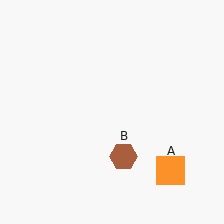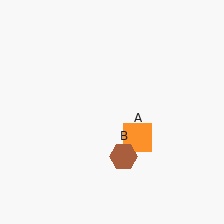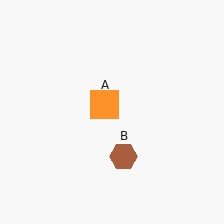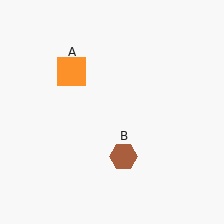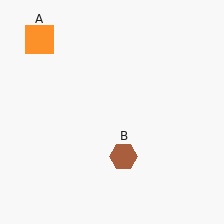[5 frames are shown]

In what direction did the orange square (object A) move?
The orange square (object A) moved up and to the left.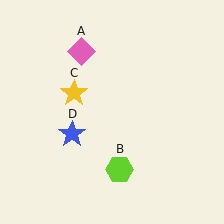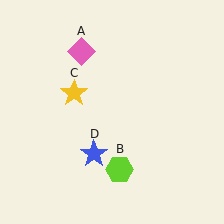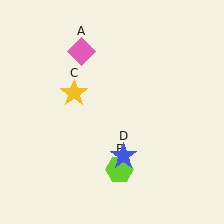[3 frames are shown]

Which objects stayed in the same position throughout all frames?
Pink diamond (object A) and lime hexagon (object B) and yellow star (object C) remained stationary.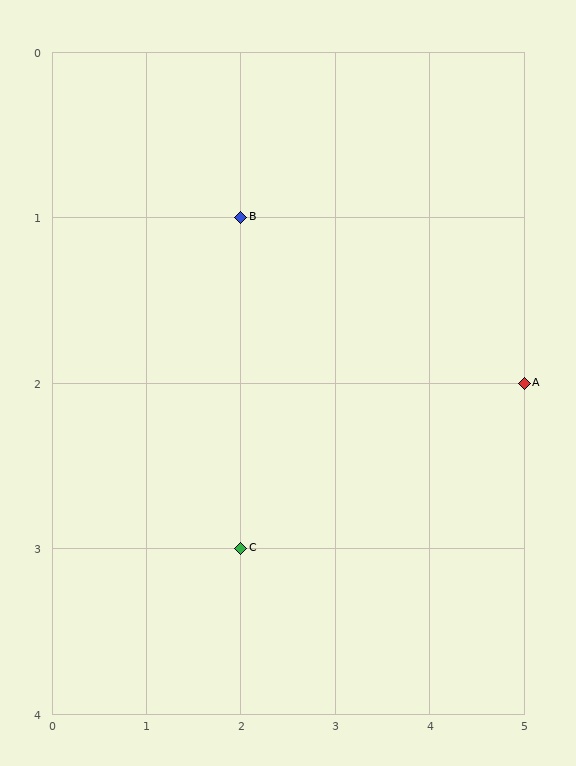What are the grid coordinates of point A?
Point A is at grid coordinates (5, 2).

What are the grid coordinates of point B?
Point B is at grid coordinates (2, 1).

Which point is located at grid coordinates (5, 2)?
Point A is at (5, 2).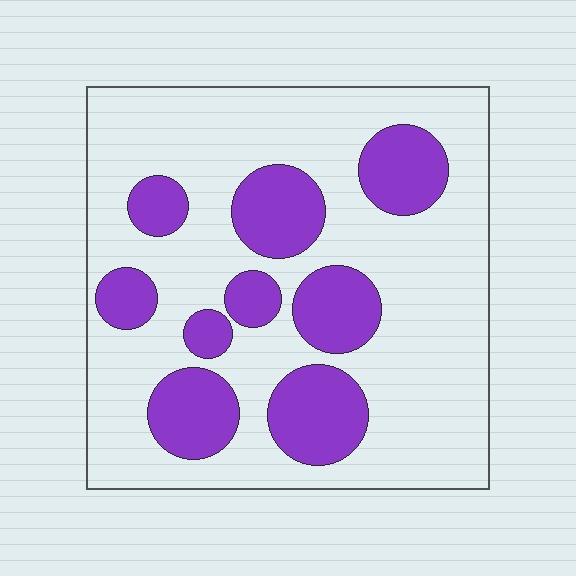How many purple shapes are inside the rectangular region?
9.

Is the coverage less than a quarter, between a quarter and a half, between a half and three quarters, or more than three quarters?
Between a quarter and a half.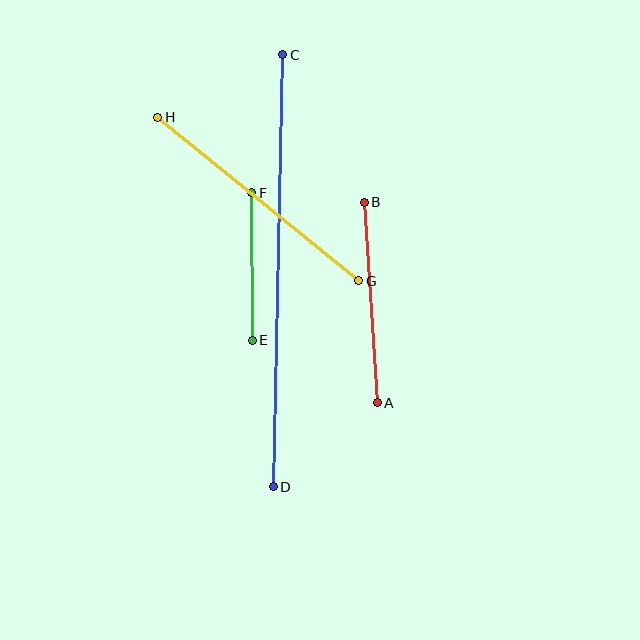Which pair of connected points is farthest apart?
Points C and D are farthest apart.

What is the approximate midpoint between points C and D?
The midpoint is at approximately (278, 271) pixels.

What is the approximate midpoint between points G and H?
The midpoint is at approximately (258, 199) pixels.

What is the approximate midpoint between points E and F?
The midpoint is at approximately (252, 267) pixels.